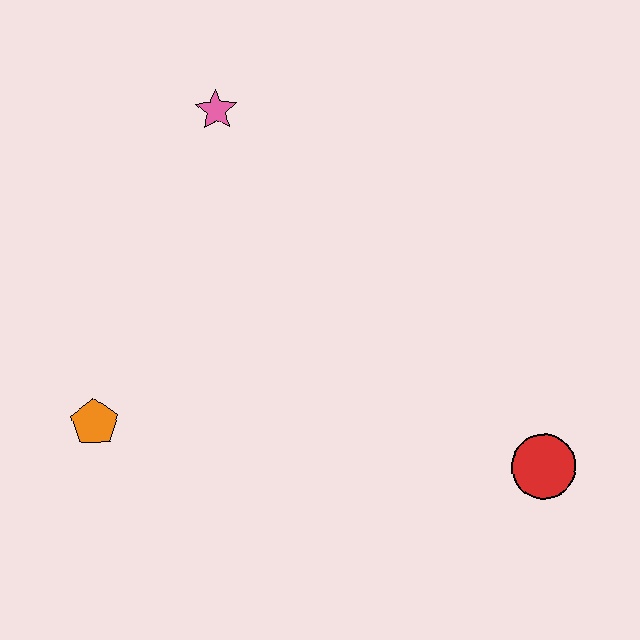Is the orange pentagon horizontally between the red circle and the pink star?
No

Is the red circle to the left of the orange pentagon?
No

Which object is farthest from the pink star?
The red circle is farthest from the pink star.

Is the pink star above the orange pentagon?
Yes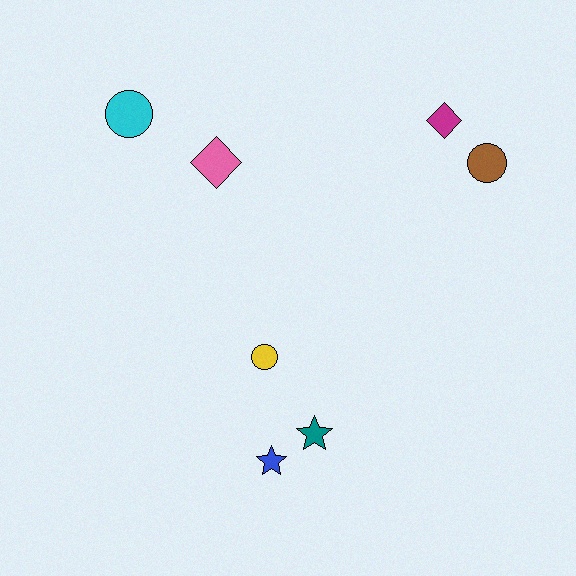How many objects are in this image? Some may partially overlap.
There are 7 objects.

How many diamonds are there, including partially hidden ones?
There are 2 diamonds.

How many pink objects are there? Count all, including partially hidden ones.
There is 1 pink object.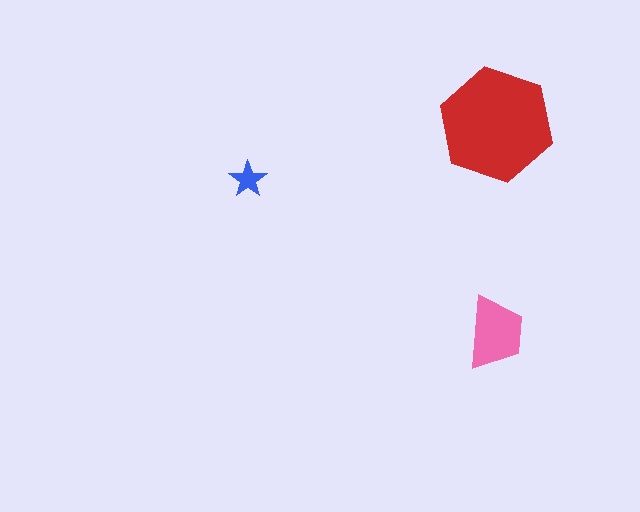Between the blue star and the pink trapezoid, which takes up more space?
The pink trapezoid.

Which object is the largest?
The red hexagon.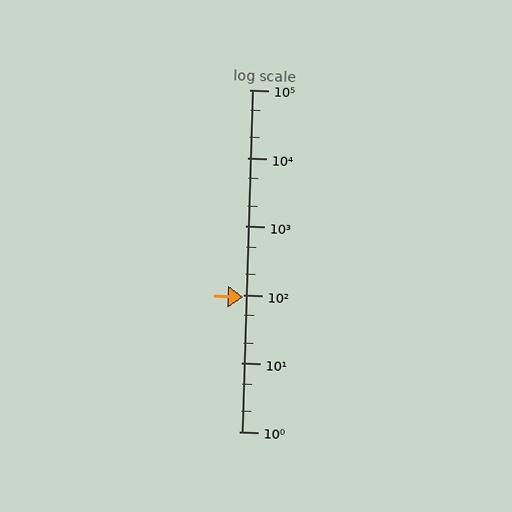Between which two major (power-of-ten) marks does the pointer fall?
The pointer is between 10 and 100.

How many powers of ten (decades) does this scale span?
The scale spans 5 decades, from 1 to 100000.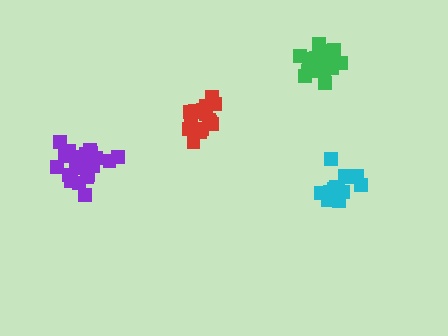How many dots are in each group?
Group 1: 16 dots, Group 2: 19 dots, Group 3: 21 dots, Group 4: 16 dots (72 total).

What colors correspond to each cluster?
The clusters are colored: red, green, purple, cyan.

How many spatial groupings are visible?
There are 4 spatial groupings.